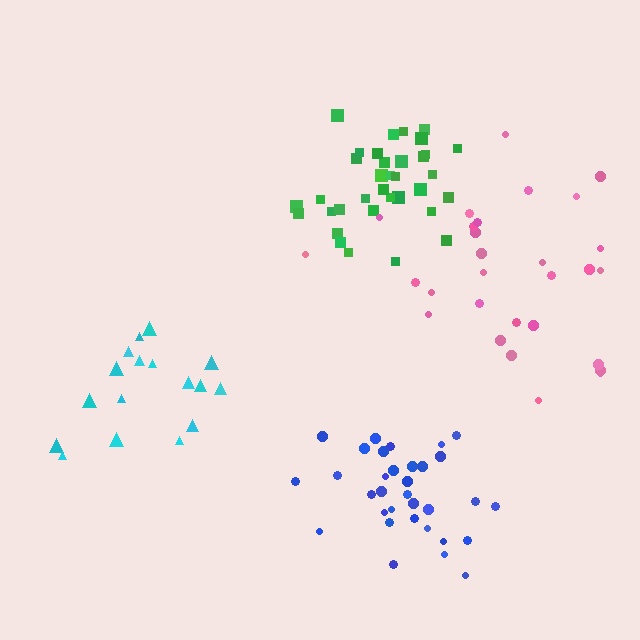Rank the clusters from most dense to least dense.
green, blue, pink, cyan.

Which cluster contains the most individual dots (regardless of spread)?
Green (35).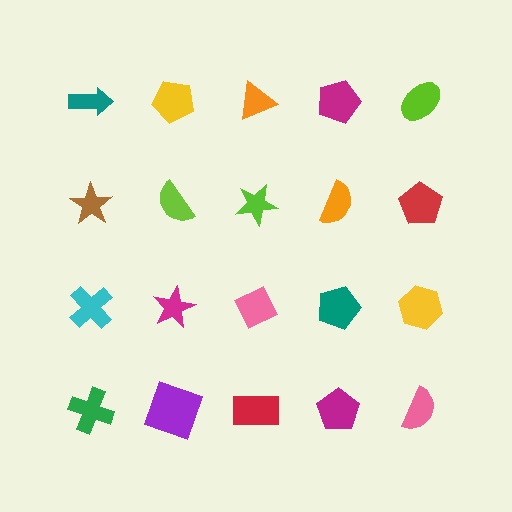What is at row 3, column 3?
A pink diamond.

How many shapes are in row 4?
5 shapes.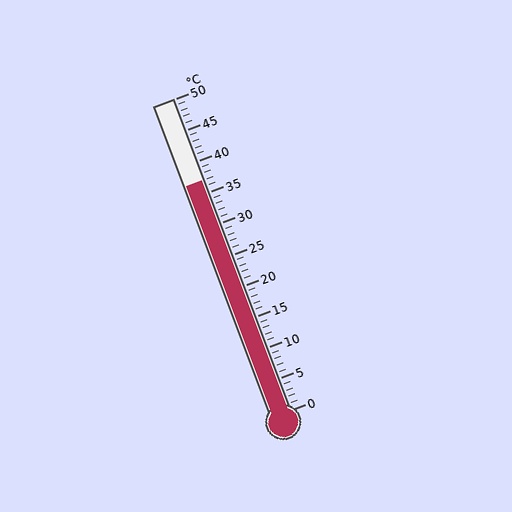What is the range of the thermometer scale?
The thermometer scale ranges from 0°C to 50°C.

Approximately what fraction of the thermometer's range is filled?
The thermometer is filled to approximately 75% of its range.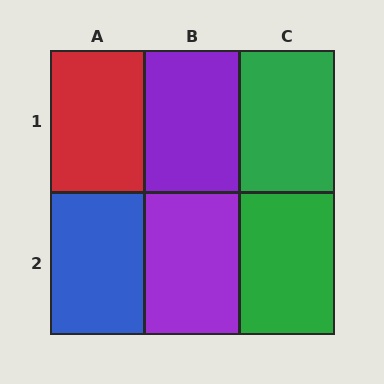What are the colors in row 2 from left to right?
Blue, purple, green.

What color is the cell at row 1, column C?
Green.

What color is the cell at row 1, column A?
Red.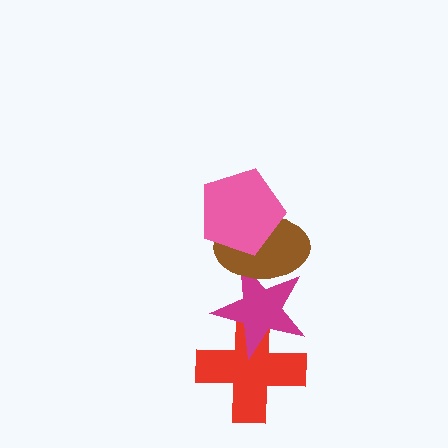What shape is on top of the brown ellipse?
The pink pentagon is on top of the brown ellipse.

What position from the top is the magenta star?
The magenta star is 3rd from the top.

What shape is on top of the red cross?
The magenta star is on top of the red cross.